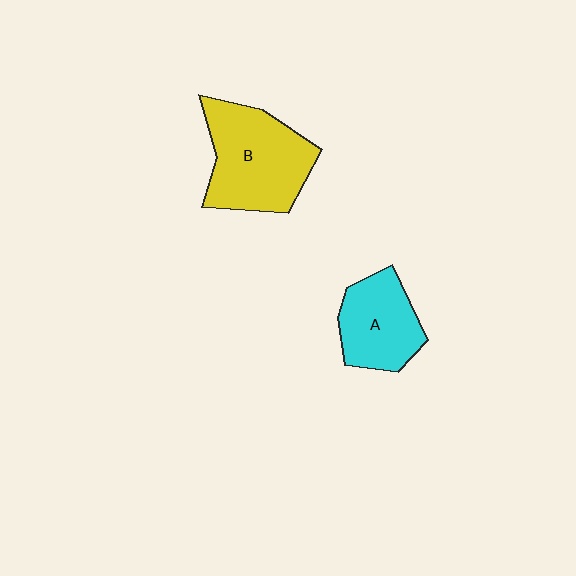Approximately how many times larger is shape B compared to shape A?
Approximately 1.4 times.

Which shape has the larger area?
Shape B (yellow).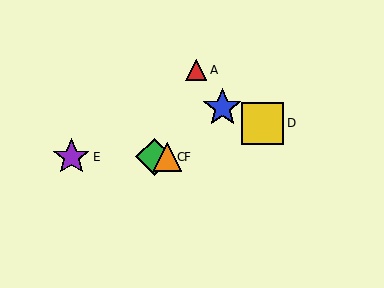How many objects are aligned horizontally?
3 objects (C, E, F) are aligned horizontally.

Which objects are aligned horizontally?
Objects C, E, F are aligned horizontally.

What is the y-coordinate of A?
Object A is at y≈70.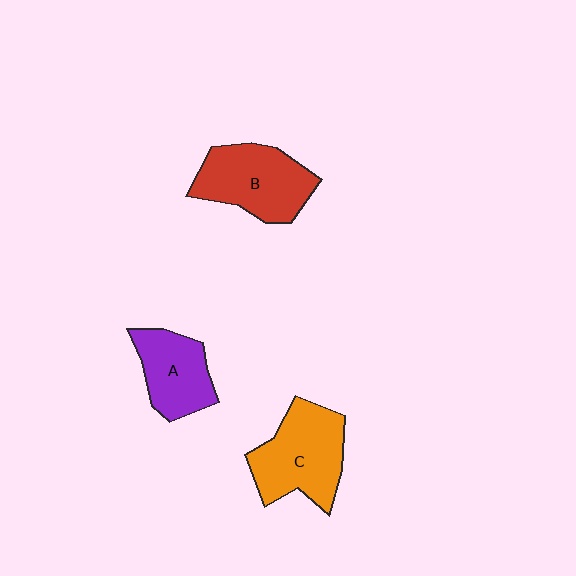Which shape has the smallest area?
Shape A (purple).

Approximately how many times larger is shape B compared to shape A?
Approximately 1.3 times.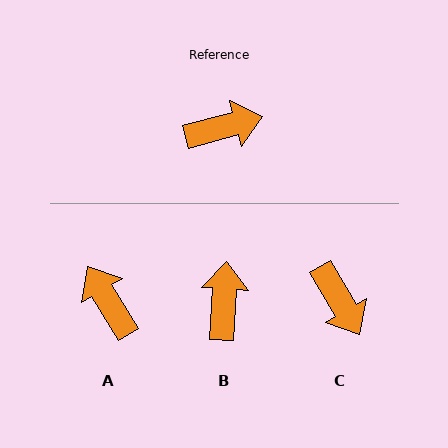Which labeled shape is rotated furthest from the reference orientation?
A, about 106 degrees away.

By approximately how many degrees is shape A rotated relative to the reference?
Approximately 106 degrees counter-clockwise.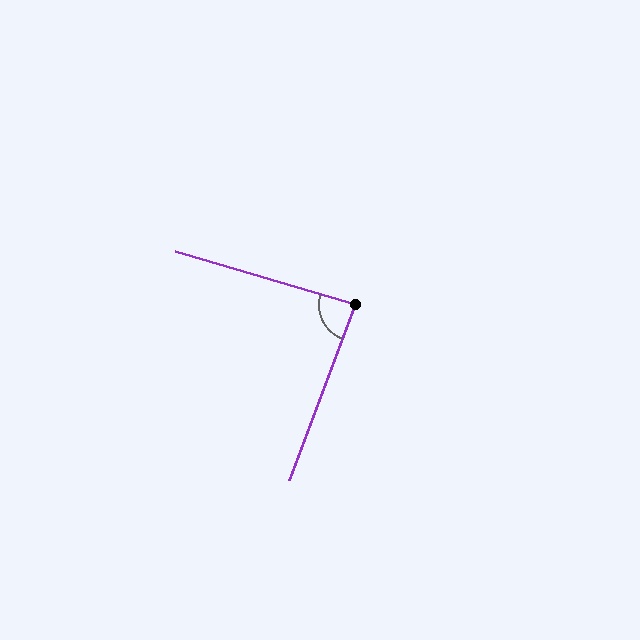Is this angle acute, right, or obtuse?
It is approximately a right angle.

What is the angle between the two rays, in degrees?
Approximately 86 degrees.